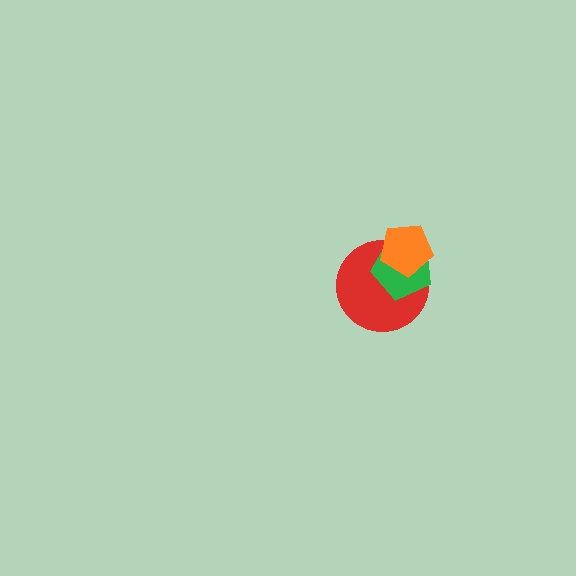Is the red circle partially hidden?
Yes, it is partially covered by another shape.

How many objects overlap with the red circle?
2 objects overlap with the red circle.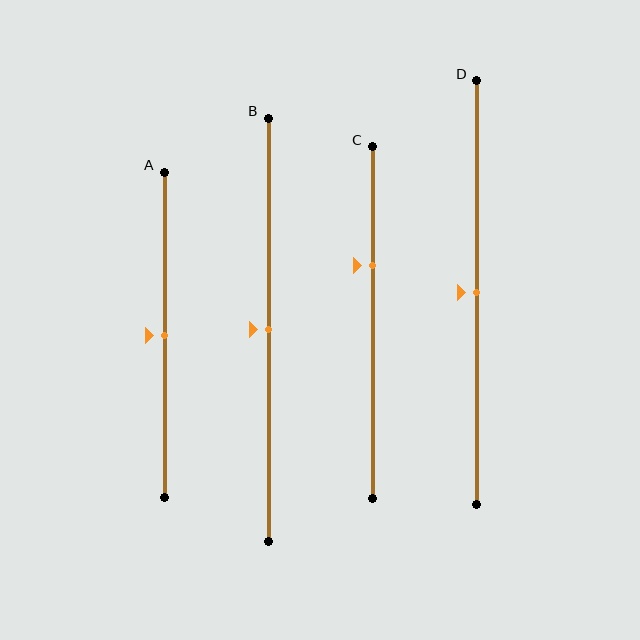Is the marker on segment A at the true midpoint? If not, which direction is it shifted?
Yes, the marker on segment A is at the true midpoint.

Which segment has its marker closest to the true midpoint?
Segment A has its marker closest to the true midpoint.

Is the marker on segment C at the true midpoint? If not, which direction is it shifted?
No, the marker on segment C is shifted upward by about 16% of the segment length.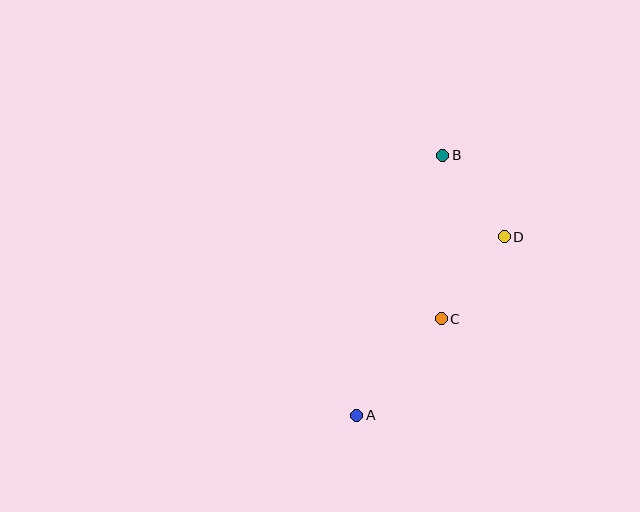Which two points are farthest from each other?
Points A and B are farthest from each other.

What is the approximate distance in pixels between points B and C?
The distance between B and C is approximately 164 pixels.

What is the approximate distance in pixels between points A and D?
The distance between A and D is approximately 232 pixels.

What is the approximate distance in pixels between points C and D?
The distance between C and D is approximately 104 pixels.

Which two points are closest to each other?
Points B and D are closest to each other.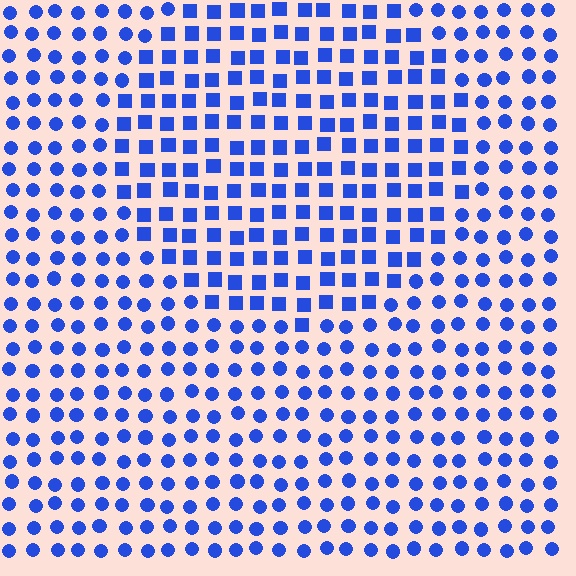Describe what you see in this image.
The image is filled with small blue elements arranged in a uniform grid. A circle-shaped region contains squares, while the surrounding area contains circles. The boundary is defined purely by the change in element shape.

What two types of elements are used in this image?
The image uses squares inside the circle region and circles outside it.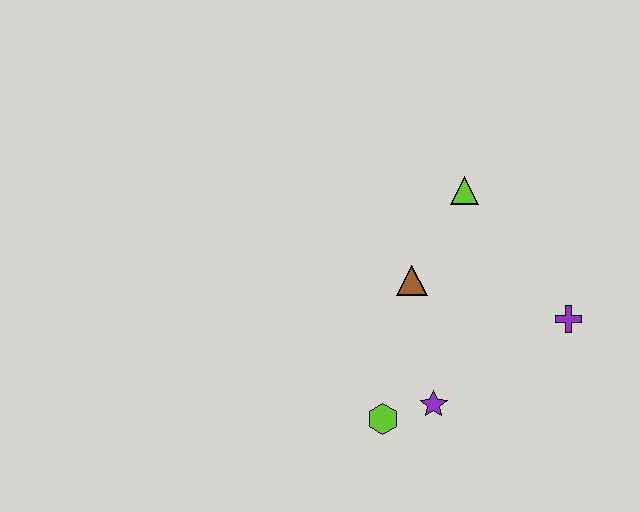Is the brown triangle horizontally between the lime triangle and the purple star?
No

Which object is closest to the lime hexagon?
The purple star is closest to the lime hexagon.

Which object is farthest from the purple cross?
The lime hexagon is farthest from the purple cross.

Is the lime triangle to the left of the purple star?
No